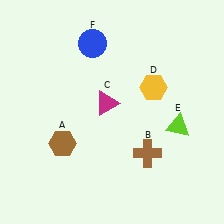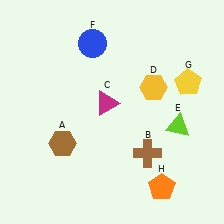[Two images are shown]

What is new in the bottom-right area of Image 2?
An orange pentagon (H) was added in the bottom-right area of Image 2.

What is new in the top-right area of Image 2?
A yellow pentagon (G) was added in the top-right area of Image 2.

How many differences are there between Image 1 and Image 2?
There are 2 differences between the two images.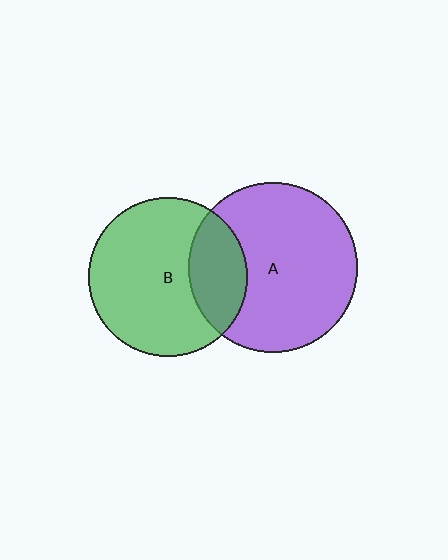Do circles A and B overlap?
Yes.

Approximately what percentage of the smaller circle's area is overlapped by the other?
Approximately 25%.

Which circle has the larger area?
Circle A (purple).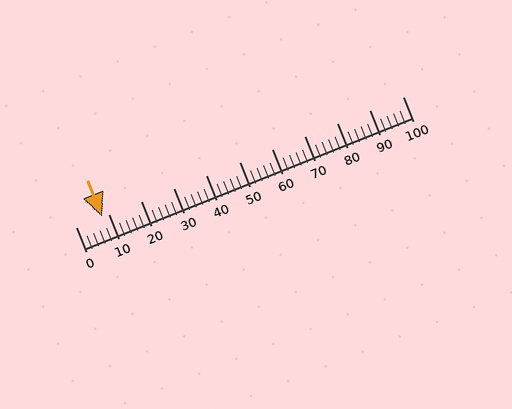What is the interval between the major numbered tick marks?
The major tick marks are spaced 10 units apart.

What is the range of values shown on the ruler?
The ruler shows values from 0 to 100.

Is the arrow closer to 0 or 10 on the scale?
The arrow is closer to 10.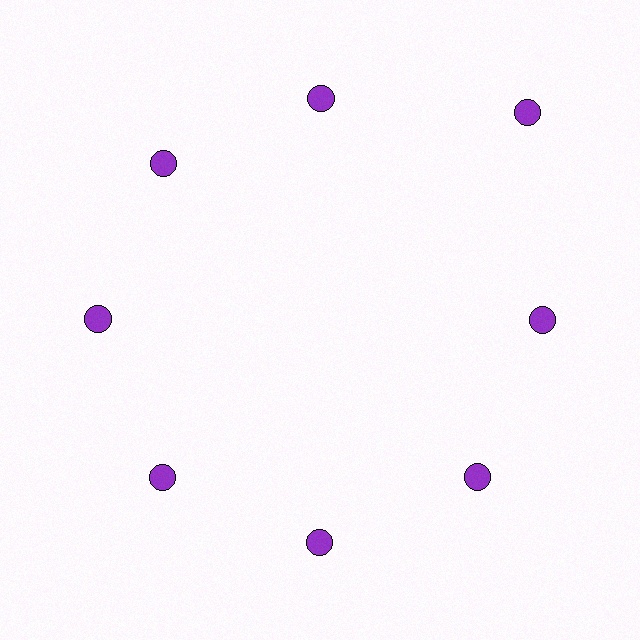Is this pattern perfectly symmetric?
No. The 8 purple circles are arranged in a ring, but one element near the 2 o'clock position is pushed outward from the center, breaking the 8-fold rotational symmetry.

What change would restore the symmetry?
The symmetry would be restored by moving it inward, back onto the ring so that all 8 circles sit at equal angles and equal distance from the center.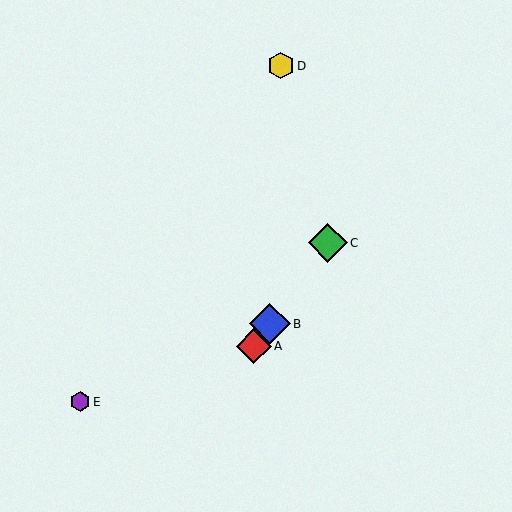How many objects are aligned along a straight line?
3 objects (A, B, C) are aligned along a straight line.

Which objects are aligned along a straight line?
Objects A, B, C are aligned along a straight line.